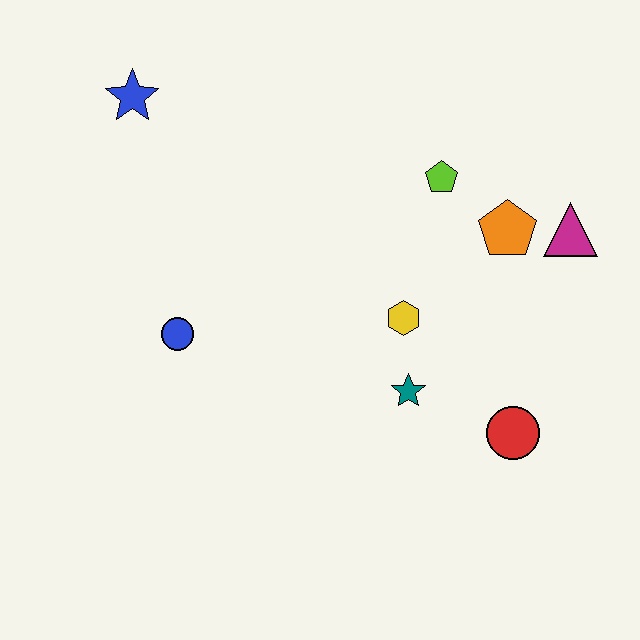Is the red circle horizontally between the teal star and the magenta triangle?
Yes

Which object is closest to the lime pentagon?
The orange pentagon is closest to the lime pentagon.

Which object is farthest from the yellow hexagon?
The blue star is farthest from the yellow hexagon.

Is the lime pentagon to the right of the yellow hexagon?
Yes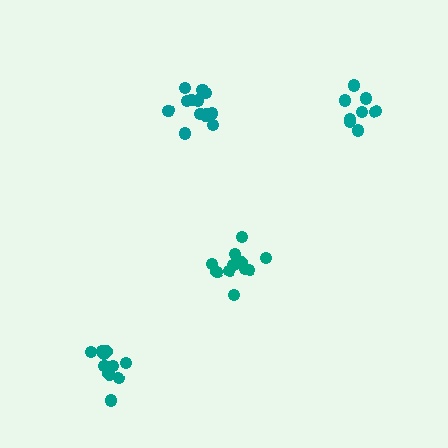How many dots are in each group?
Group 1: 11 dots, Group 2: 10 dots, Group 3: 8 dots, Group 4: 14 dots (43 total).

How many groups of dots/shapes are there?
There are 4 groups.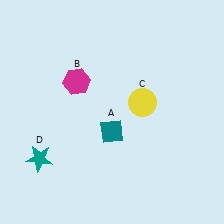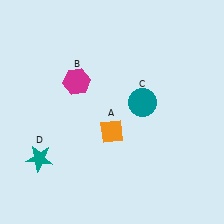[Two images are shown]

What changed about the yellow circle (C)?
In Image 1, C is yellow. In Image 2, it changed to teal.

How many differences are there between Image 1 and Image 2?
There are 2 differences between the two images.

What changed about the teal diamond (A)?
In Image 1, A is teal. In Image 2, it changed to orange.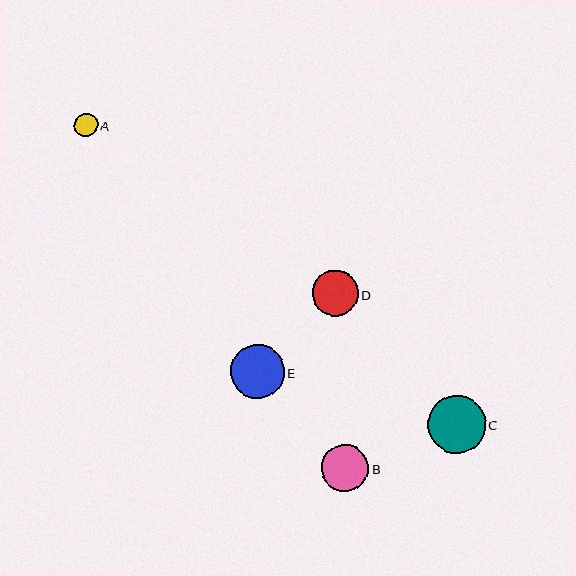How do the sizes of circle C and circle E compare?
Circle C and circle E are approximately the same size.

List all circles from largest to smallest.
From largest to smallest: C, E, B, D, A.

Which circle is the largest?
Circle C is the largest with a size of approximately 58 pixels.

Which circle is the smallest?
Circle A is the smallest with a size of approximately 24 pixels.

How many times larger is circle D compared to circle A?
Circle D is approximately 1.9 times the size of circle A.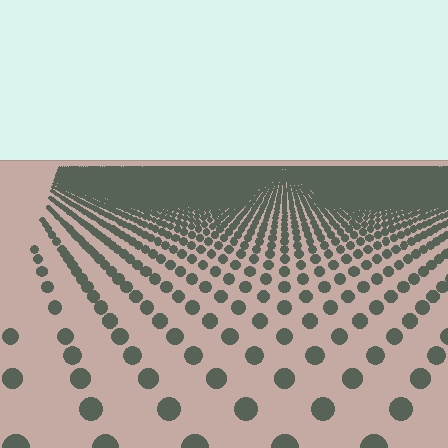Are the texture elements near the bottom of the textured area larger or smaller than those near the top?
Larger. Near the bottom, elements are closer to the viewer and appear at a bigger on-screen size.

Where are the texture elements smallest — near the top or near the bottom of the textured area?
Near the top.